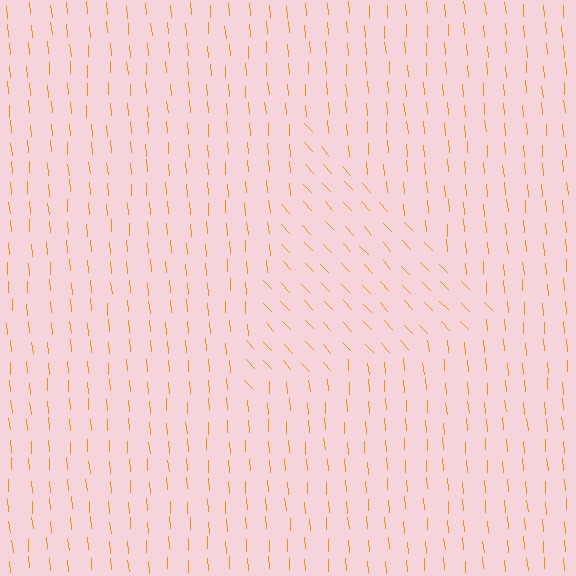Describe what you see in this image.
The image is filled with small orange line segments. A triangle region in the image has lines oriented differently from the surrounding lines, creating a visible texture boundary.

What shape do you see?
I see a triangle.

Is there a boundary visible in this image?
Yes, there is a texture boundary formed by a change in line orientation.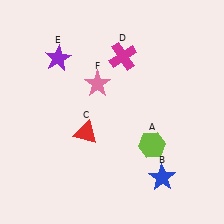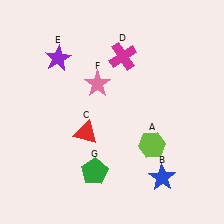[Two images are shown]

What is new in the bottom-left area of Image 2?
A green pentagon (G) was added in the bottom-left area of Image 2.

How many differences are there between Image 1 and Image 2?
There is 1 difference between the two images.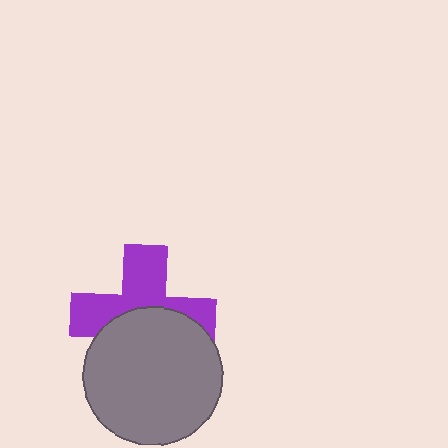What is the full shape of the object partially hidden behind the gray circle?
The partially hidden object is a purple cross.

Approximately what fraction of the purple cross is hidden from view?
Roughly 47% of the purple cross is hidden behind the gray circle.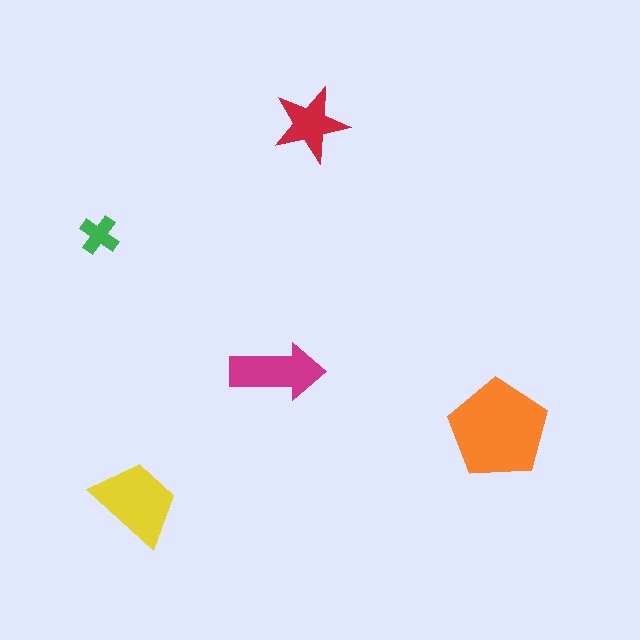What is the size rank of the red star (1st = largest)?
4th.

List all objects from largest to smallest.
The orange pentagon, the yellow trapezoid, the magenta arrow, the red star, the green cross.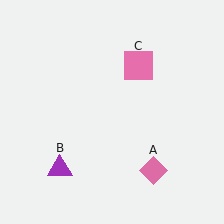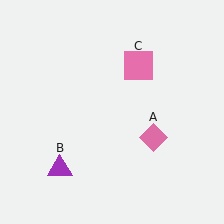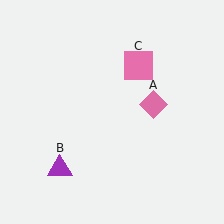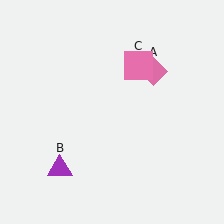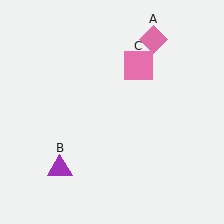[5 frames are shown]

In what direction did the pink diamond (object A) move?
The pink diamond (object A) moved up.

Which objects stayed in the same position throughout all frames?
Purple triangle (object B) and pink square (object C) remained stationary.